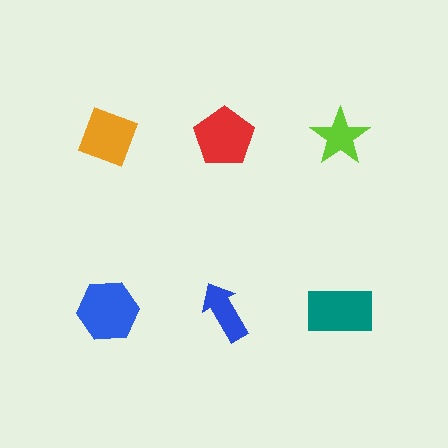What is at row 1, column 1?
An orange diamond.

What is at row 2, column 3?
A teal rectangle.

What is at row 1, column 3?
A lime star.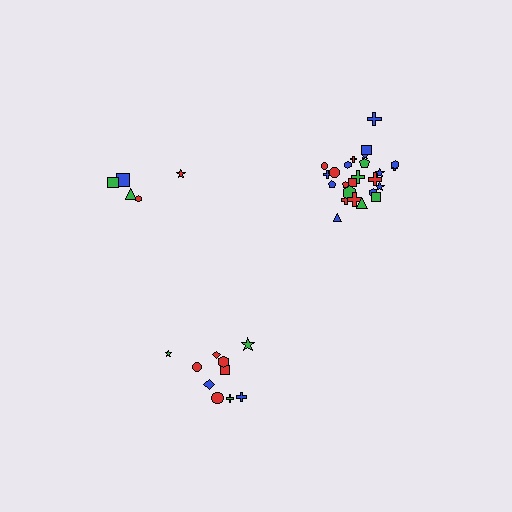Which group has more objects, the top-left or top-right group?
The top-right group.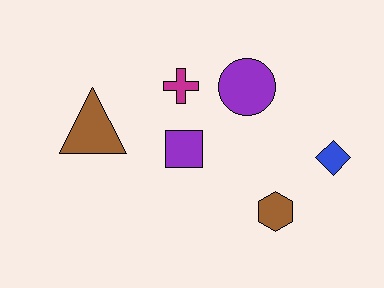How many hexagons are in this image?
There is 1 hexagon.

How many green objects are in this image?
There are no green objects.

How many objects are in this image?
There are 6 objects.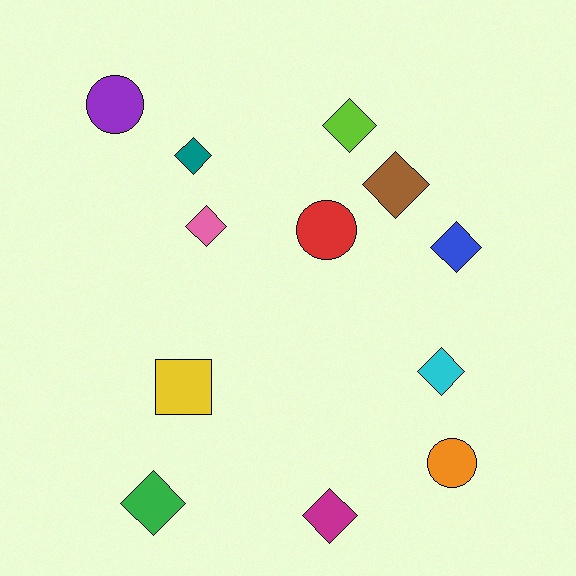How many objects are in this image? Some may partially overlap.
There are 12 objects.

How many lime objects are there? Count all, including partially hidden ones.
There is 1 lime object.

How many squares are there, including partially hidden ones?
There is 1 square.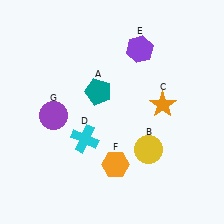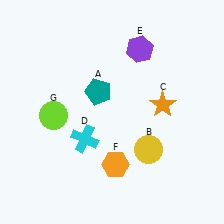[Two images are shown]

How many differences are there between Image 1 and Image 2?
There is 1 difference between the two images.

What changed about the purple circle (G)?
In Image 1, G is purple. In Image 2, it changed to lime.